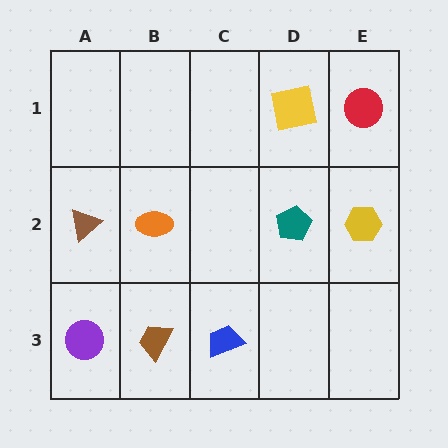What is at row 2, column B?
An orange ellipse.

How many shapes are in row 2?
4 shapes.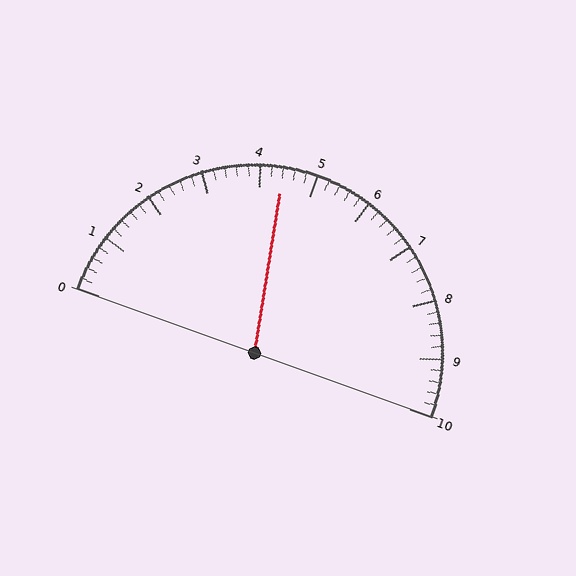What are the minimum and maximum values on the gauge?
The gauge ranges from 0 to 10.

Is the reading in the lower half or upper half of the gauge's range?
The reading is in the lower half of the range (0 to 10).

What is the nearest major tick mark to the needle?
The nearest major tick mark is 4.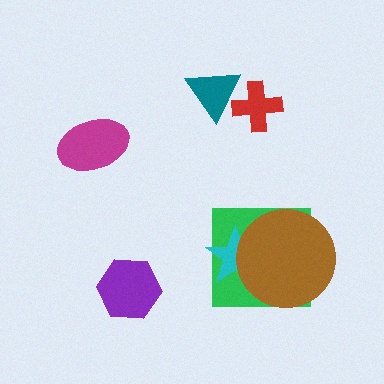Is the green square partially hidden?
Yes, it is partially covered by another shape.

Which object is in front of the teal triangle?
The red cross is in front of the teal triangle.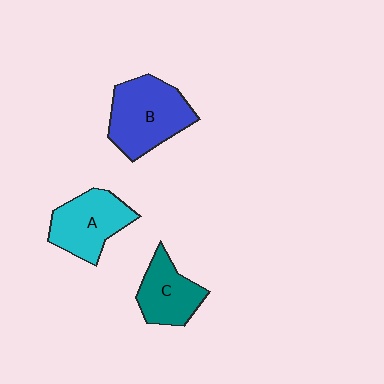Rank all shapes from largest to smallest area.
From largest to smallest: B (blue), A (cyan), C (teal).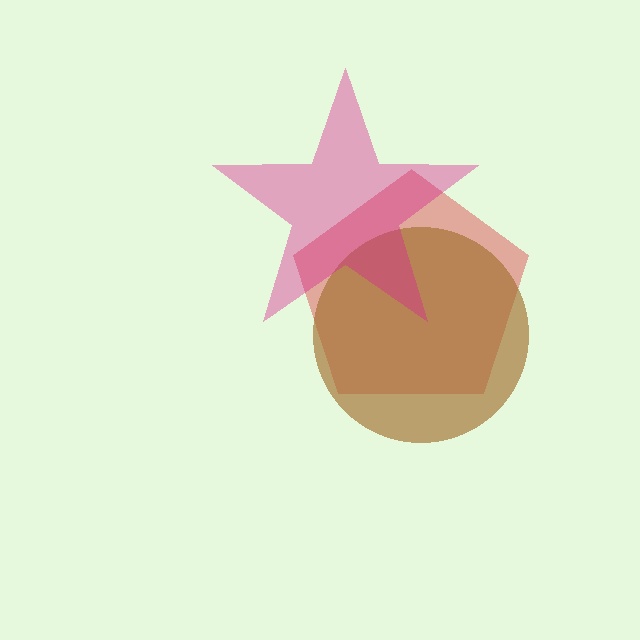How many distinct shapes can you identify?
There are 3 distinct shapes: a red pentagon, a brown circle, a magenta star.